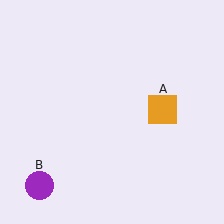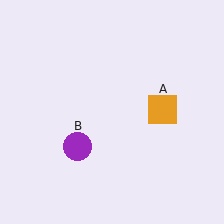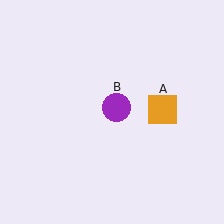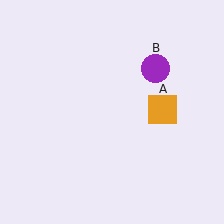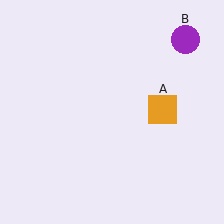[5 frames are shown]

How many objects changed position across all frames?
1 object changed position: purple circle (object B).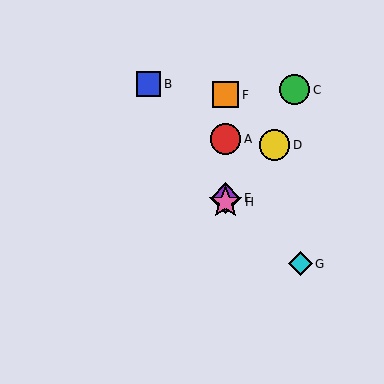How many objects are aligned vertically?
4 objects (A, E, F, H) are aligned vertically.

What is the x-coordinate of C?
Object C is at x≈295.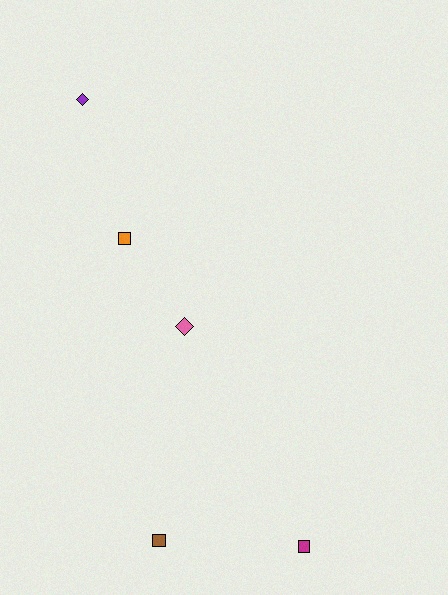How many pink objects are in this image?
There is 1 pink object.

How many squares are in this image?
There are 3 squares.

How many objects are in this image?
There are 5 objects.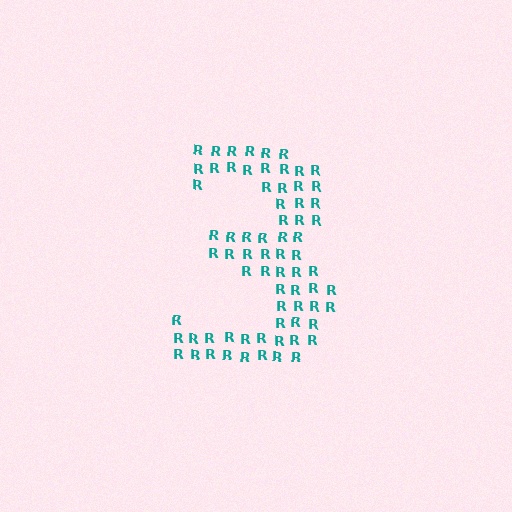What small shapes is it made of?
It is made of small letter R's.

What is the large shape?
The large shape is the digit 3.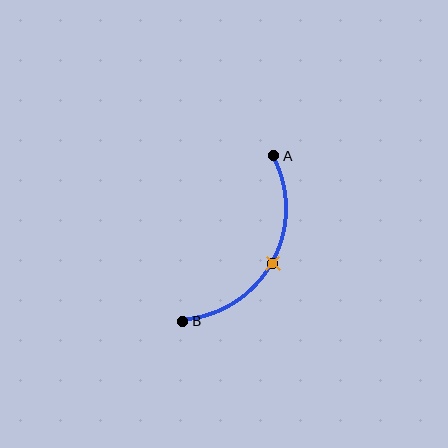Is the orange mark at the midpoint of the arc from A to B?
Yes. The orange mark lies on the arc at equal arc-length from both A and B — it is the arc midpoint.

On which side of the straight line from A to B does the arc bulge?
The arc bulges to the right of the straight line connecting A and B.